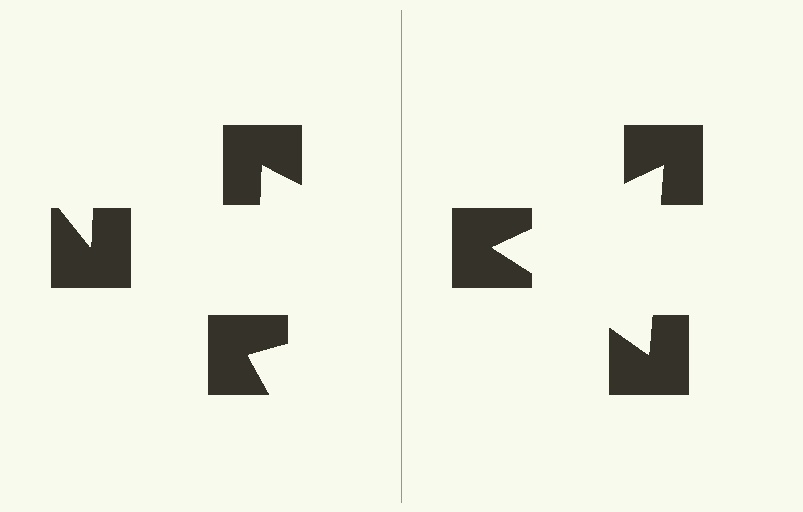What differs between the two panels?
The notched squares are positioned identically on both sides; only the wedge orientations differ. On the right they align to a triangle; on the left they are misaligned.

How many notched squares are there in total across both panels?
6 — 3 on each side.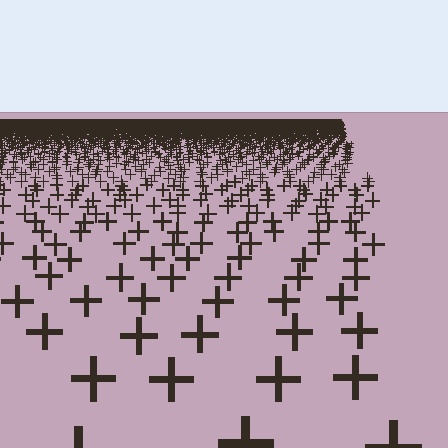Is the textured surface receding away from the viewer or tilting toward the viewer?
The surface is receding away from the viewer. Texture elements get smaller and denser toward the top.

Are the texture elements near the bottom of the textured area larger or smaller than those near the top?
Larger. Near the bottom, elements are closer to the viewer and appear at a bigger on-screen size.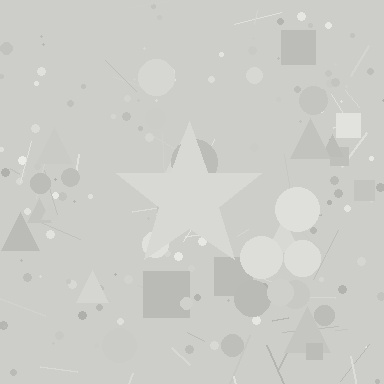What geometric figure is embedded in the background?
A star is embedded in the background.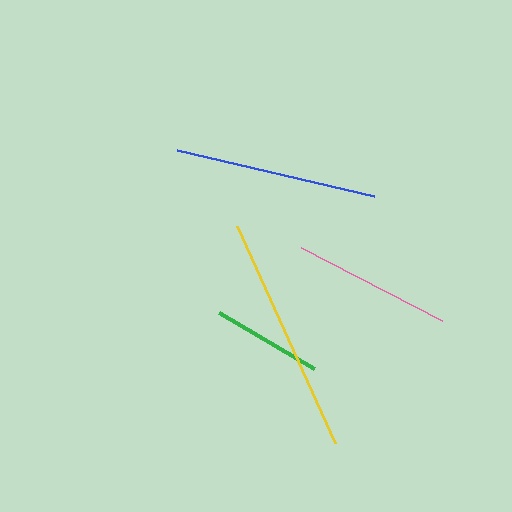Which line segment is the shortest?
The green line is the shortest at approximately 110 pixels.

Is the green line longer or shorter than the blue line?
The blue line is longer than the green line.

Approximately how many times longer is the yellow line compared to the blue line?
The yellow line is approximately 1.2 times the length of the blue line.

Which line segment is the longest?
The yellow line is the longest at approximately 238 pixels.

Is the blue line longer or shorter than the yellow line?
The yellow line is longer than the blue line.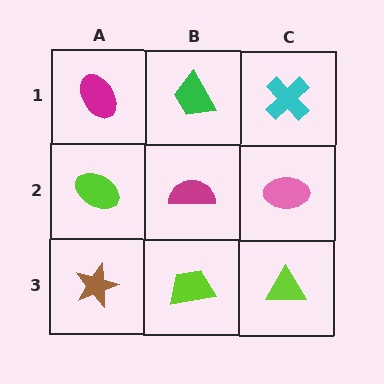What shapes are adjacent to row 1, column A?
A lime ellipse (row 2, column A), a green trapezoid (row 1, column B).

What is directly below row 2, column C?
A lime triangle.